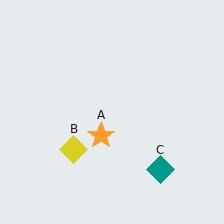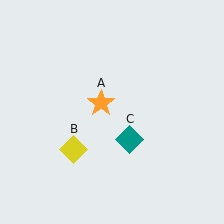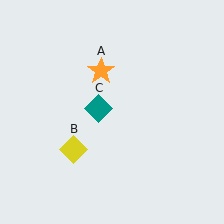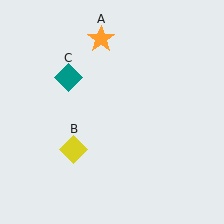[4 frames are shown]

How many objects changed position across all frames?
2 objects changed position: orange star (object A), teal diamond (object C).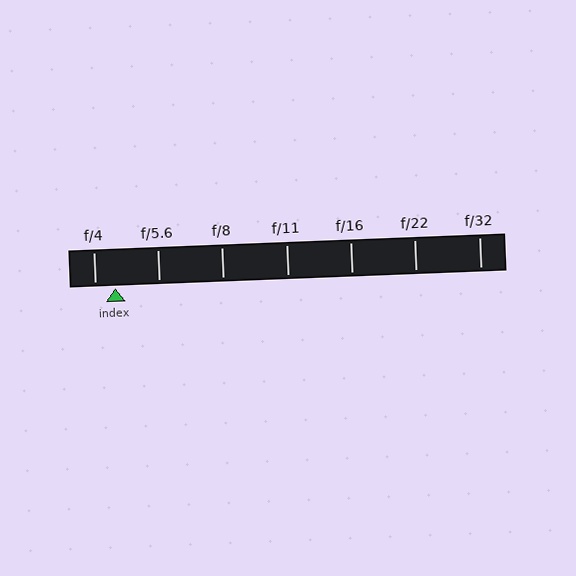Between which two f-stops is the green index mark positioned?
The index mark is between f/4 and f/5.6.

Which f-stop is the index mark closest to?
The index mark is closest to f/4.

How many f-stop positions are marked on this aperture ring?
There are 7 f-stop positions marked.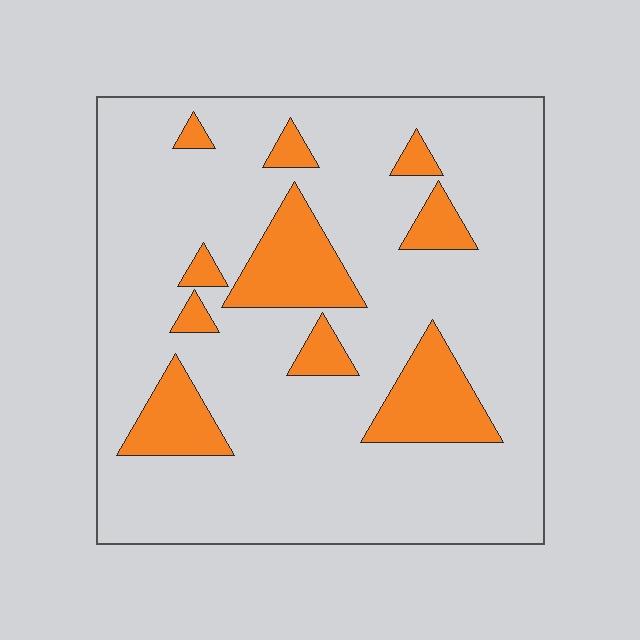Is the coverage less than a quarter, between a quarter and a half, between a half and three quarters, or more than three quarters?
Less than a quarter.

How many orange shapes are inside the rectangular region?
10.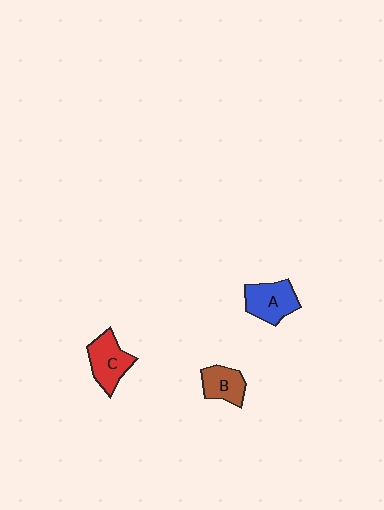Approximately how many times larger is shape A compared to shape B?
Approximately 1.3 times.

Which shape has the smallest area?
Shape B (brown).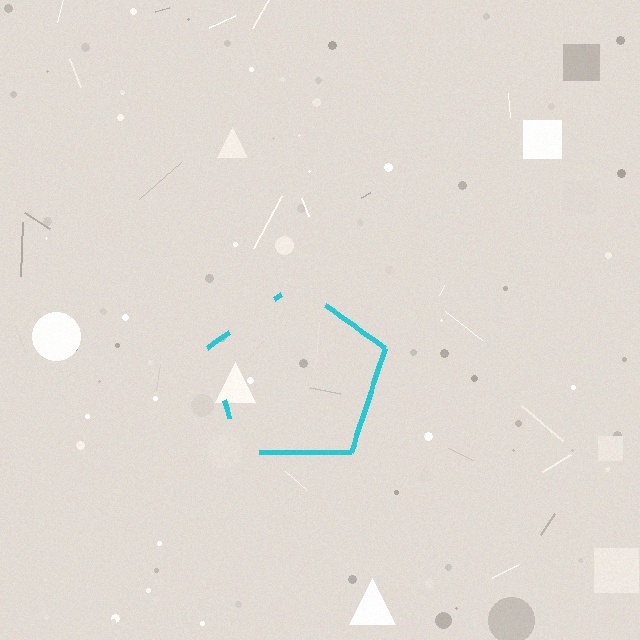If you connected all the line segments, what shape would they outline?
They would outline a pentagon.